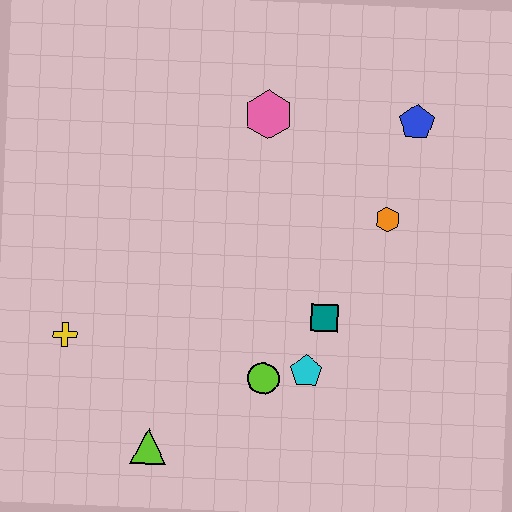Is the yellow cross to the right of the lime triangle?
No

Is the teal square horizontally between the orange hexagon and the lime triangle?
Yes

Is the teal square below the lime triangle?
No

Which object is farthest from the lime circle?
The blue pentagon is farthest from the lime circle.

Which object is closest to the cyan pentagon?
The lime circle is closest to the cyan pentagon.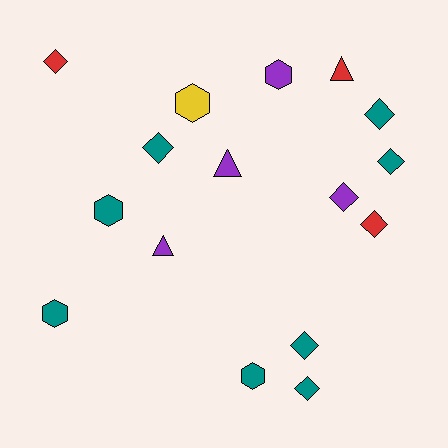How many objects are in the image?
There are 16 objects.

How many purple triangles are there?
There are 2 purple triangles.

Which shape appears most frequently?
Diamond, with 8 objects.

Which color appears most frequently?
Teal, with 8 objects.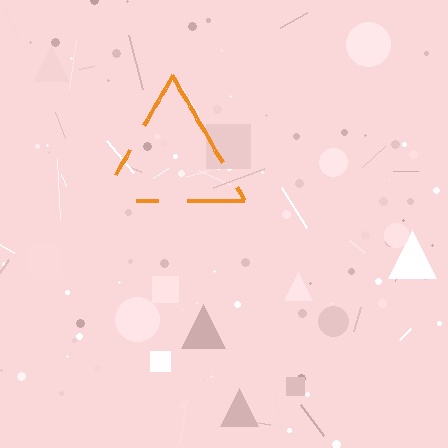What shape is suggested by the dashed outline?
The dashed outline suggests a triangle.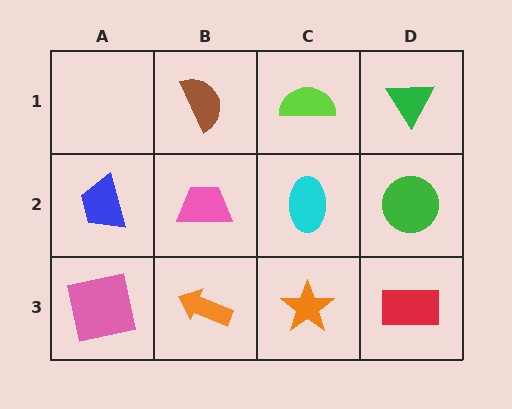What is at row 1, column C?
A lime semicircle.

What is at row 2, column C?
A cyan ellipse.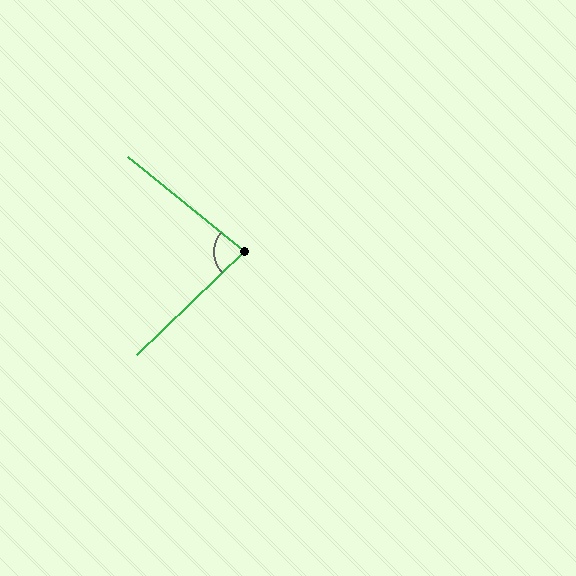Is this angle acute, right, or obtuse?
It is acute.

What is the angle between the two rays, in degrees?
Approximately 83 degrees.